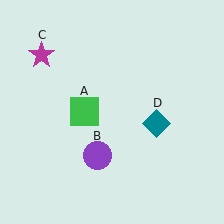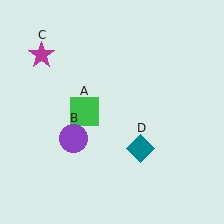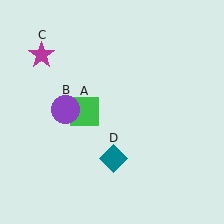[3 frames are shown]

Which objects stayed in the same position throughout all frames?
Green square (object A) and magenta star (object C) remained stationary.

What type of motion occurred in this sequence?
The purple circle (object B), teal diamond (object D) rotated clockwise around the center of the scene.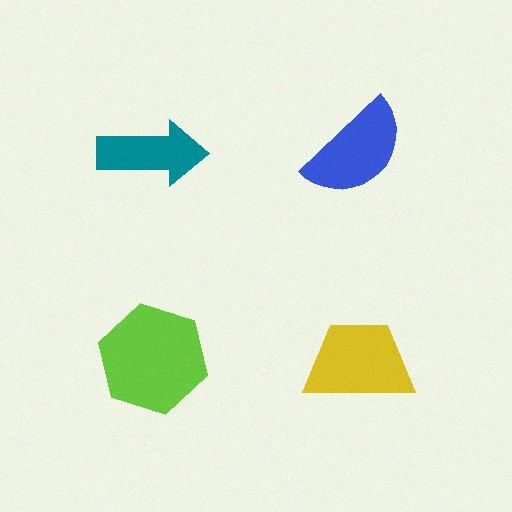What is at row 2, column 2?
A yellow trapezoid.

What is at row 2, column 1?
A lime hexagon.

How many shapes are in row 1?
2 shapes.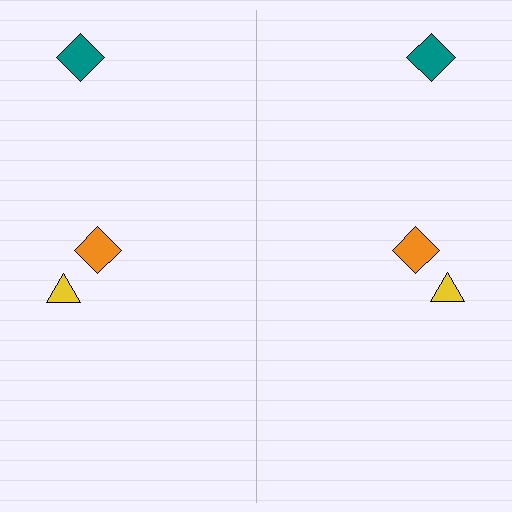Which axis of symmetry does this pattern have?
The pattern has a vertical axis of symmetry running through the center of the image.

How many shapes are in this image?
There are 6 shapes in this image.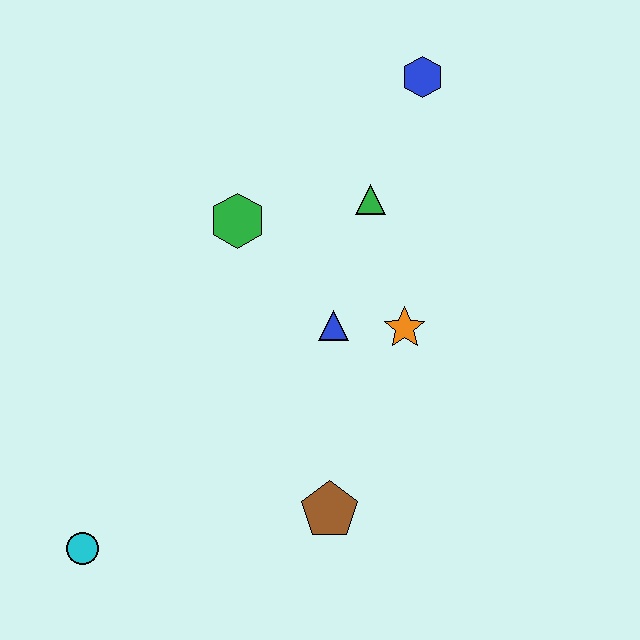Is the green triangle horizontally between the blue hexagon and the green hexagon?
Yes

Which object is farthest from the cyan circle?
The blue hexagon is farthest from the cyan circle.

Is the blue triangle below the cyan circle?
No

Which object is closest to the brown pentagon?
The blue triangle is closest to the brown pentagon.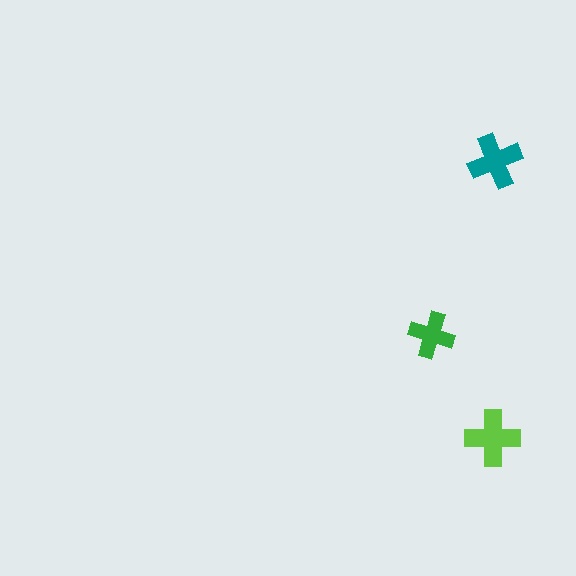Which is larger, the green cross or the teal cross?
The teal one.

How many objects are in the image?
There are 3 objects in the image.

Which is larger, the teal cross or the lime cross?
The lime one.